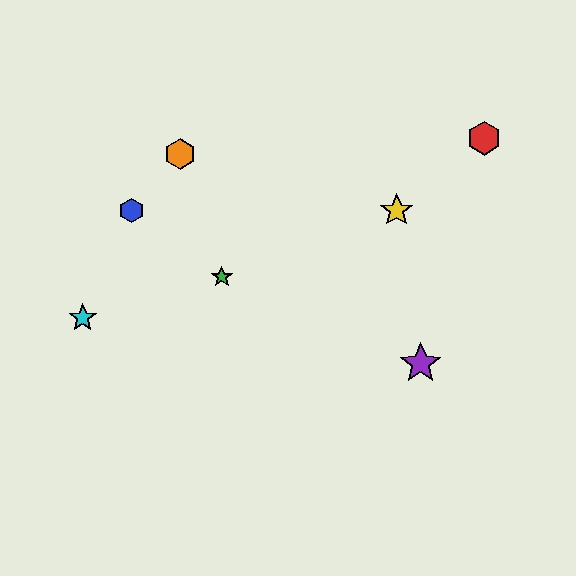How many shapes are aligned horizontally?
2 shapes (the blue hexagon, the yellow star) are aligned horizontally.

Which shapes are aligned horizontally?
The blue hexagon, the yellow star are aligned horizontally.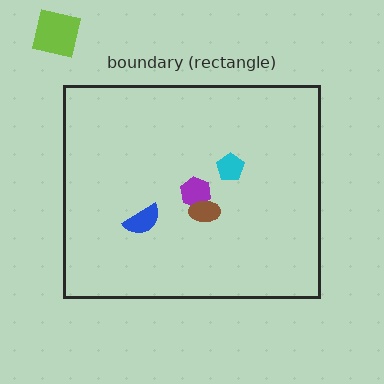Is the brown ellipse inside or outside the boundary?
Inside.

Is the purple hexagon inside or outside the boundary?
Inside.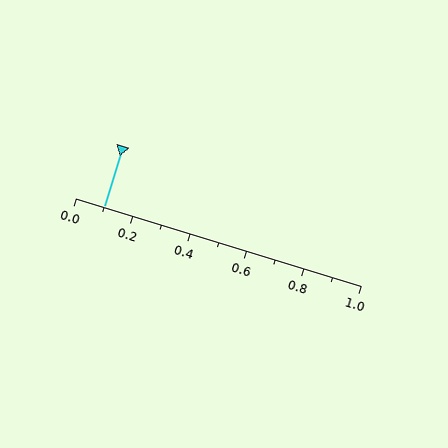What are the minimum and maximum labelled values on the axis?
The axis runs from 0.0 to 1.0.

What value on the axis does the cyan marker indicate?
The marker indicates approximately 0.1.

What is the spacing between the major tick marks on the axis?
The major ticks are spaced 0.2 apart.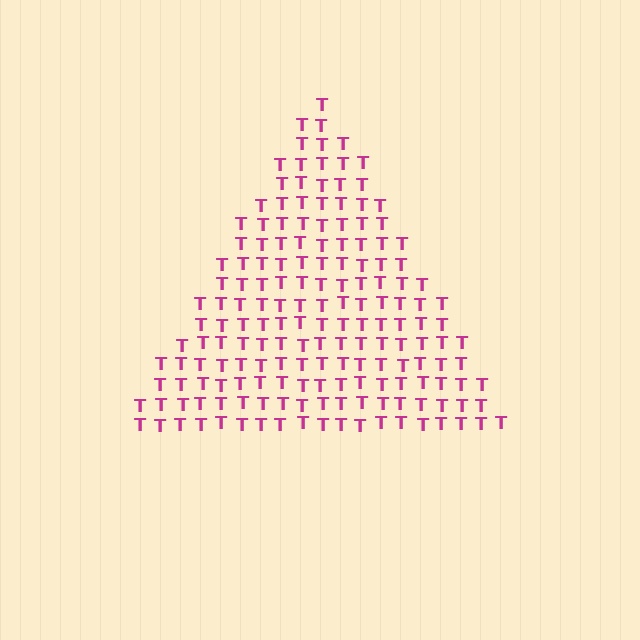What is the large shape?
The large shape is a triangle.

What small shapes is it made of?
It is made of small letter T's.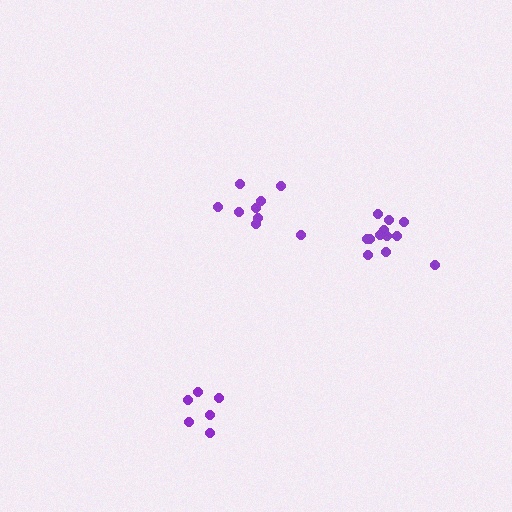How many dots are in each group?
Group 1: 6 dots, Group 2: 9 dots, Group 3: 12 dots (27 total).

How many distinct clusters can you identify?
There are 3 distinct clusters.